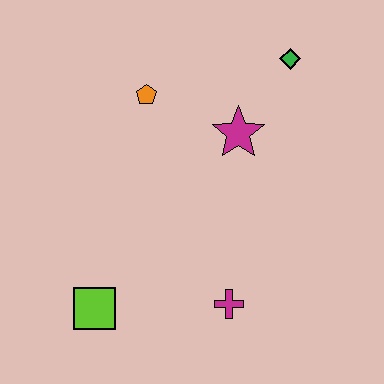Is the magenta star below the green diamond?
Yes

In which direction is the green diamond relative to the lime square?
The green diamond is above the lime square.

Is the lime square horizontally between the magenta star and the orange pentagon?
No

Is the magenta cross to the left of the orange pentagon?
No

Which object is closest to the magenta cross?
The lime square is closest to the magenta cross.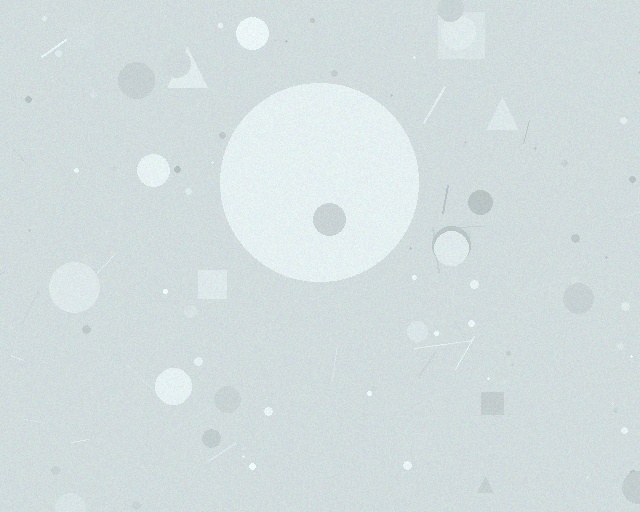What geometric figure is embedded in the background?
A circle is embedded in the background.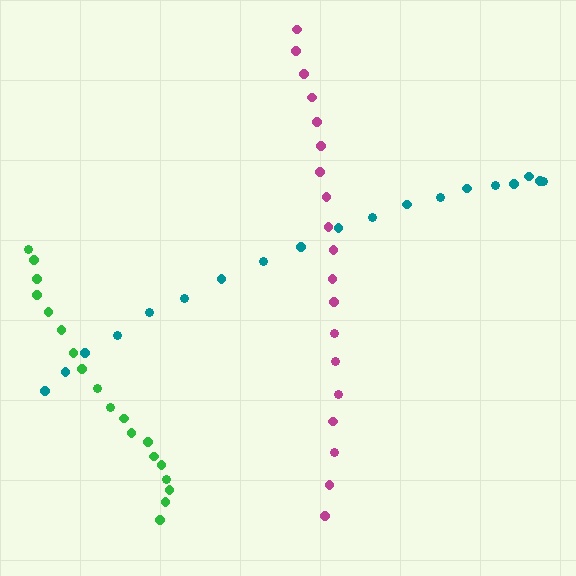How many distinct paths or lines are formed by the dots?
There are 3 distinct paths.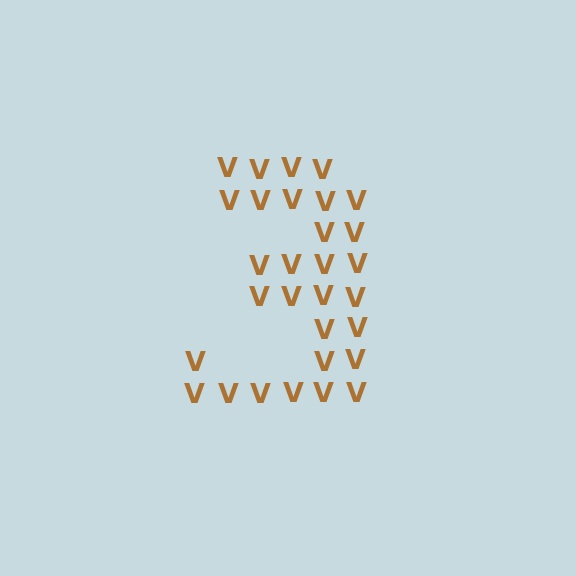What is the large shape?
The large shape is the digit 3.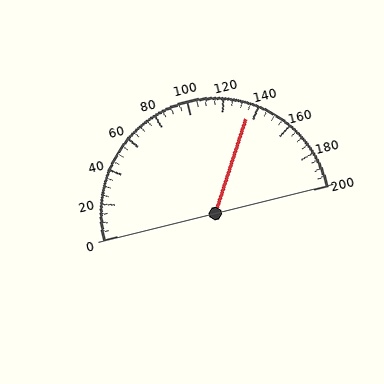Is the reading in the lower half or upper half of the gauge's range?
The reading is in the upper half of the range (0 to 200).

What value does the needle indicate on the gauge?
The needle indicates approximately 135.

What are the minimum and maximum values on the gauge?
The gauge ranges from 0 to 200.